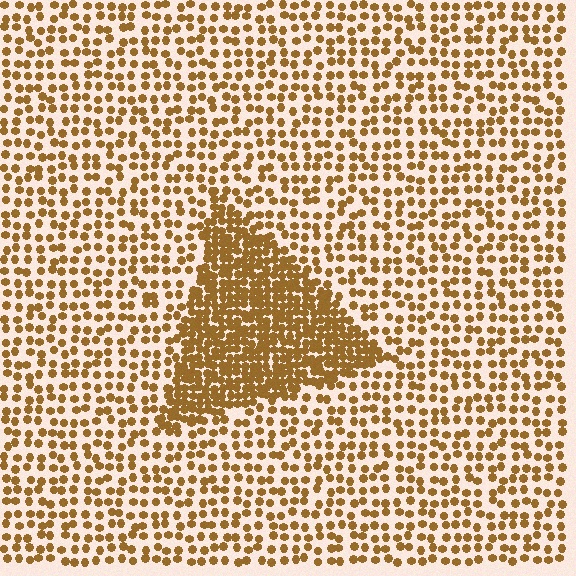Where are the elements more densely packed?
The elements are more densely packed inside the triangle boundary.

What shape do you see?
I see a triangle.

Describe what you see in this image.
The image contains small brown elements arranged at two different densities. A triangle-shaped region is visible where the elements are more densely packed than the surrounding area.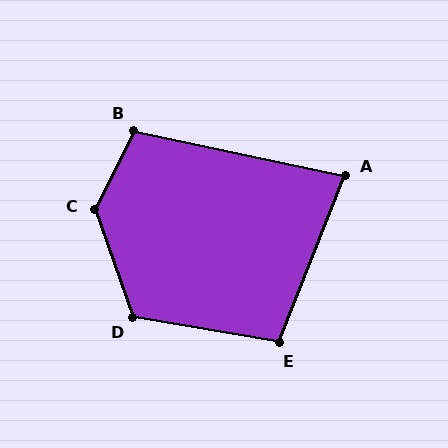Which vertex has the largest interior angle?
C, at approximately 134 degrees.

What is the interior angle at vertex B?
Approximately 104 degrees (obtuse).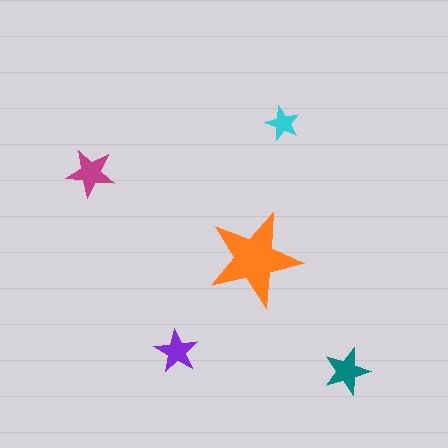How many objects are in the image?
There are 5 objects in the image.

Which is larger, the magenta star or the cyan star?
The magenta one.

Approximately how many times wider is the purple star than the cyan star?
About 1.5 times wider.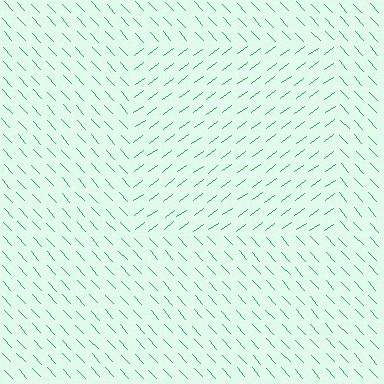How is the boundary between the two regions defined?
The boundary is defined purely by a change in line orientation (approximately 84 degrees difference). All lines are the same color and thickness.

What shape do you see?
I see a rectangle.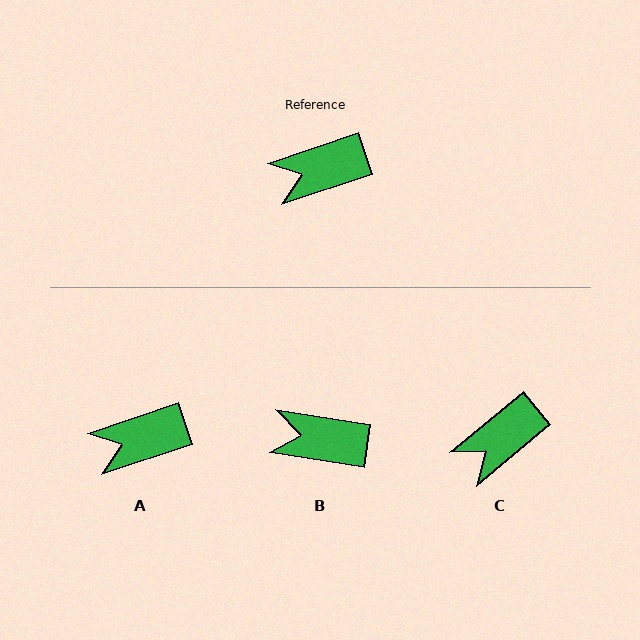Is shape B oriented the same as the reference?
No, it is off by about 27 degrees.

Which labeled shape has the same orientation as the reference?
A.